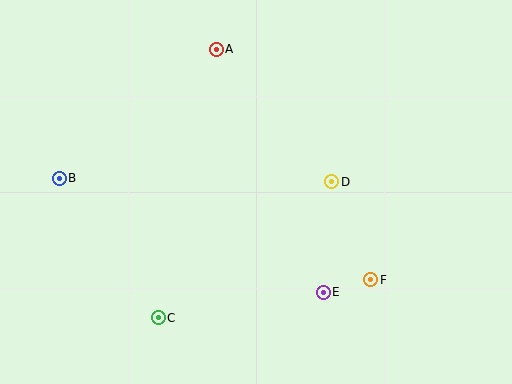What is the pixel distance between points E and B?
The distance between E and B is 288 pixels.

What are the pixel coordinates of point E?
Point E is at (323, 292).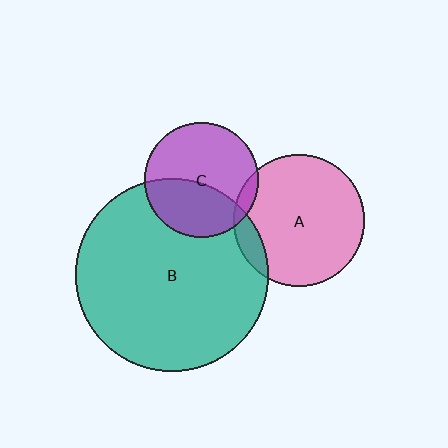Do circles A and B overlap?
Yes.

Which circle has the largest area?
Circle B (teal).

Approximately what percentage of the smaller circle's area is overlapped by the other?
Approximately 10%.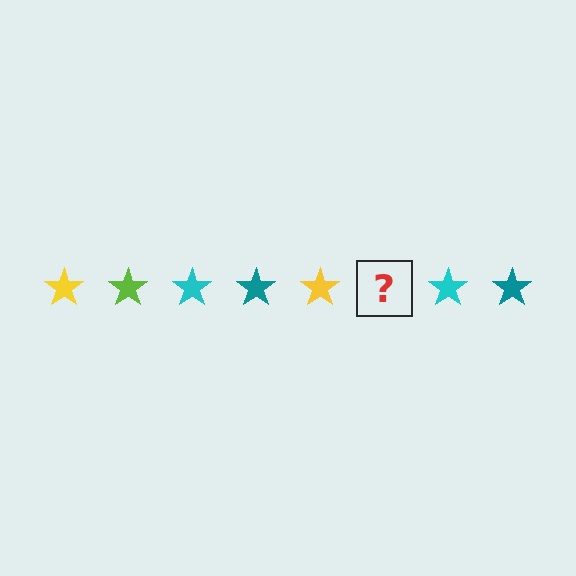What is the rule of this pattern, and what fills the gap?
The rule is that the pattern cycles through yellow, lime, cyan, teal stars. The gap should be filled with a lime star.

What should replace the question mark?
The question mark should be replaced with a lime star.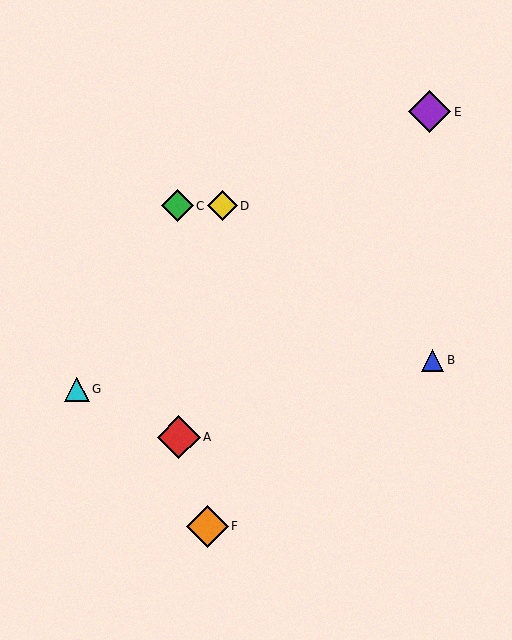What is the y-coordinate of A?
Object A is at y≈437.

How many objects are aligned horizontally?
2 objects (C, D) are aligned horizontally.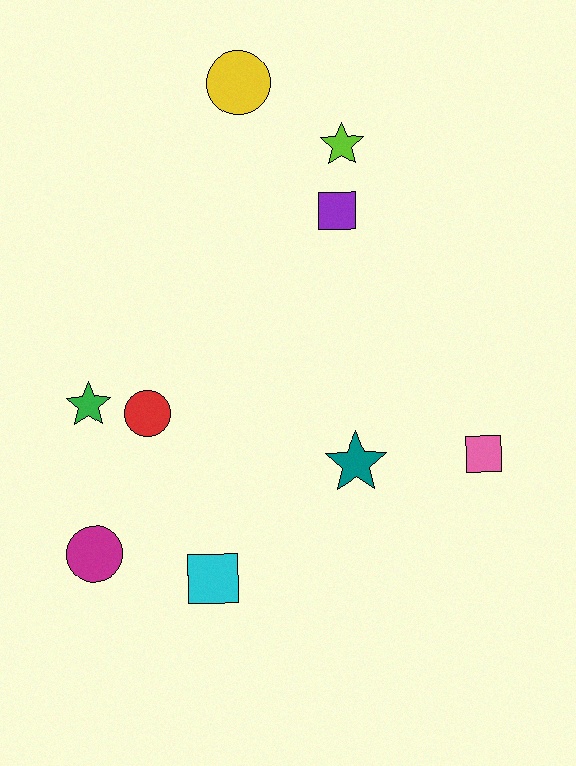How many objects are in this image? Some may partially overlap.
There are 9 objects.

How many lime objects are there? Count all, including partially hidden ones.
There is 1 lime object.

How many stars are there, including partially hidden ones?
There are 3 stars.